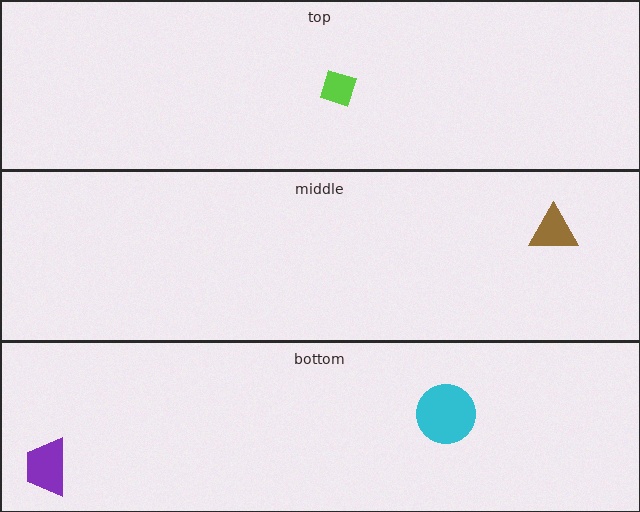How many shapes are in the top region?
1.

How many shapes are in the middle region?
1.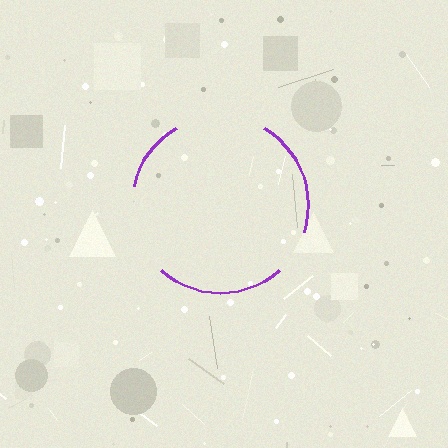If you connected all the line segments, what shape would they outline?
They would outline a circle.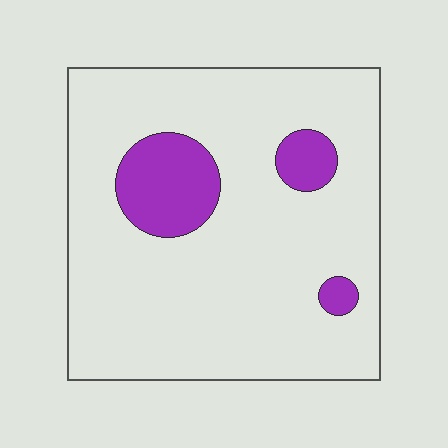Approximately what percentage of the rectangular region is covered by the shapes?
Approximately 15%.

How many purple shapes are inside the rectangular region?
3.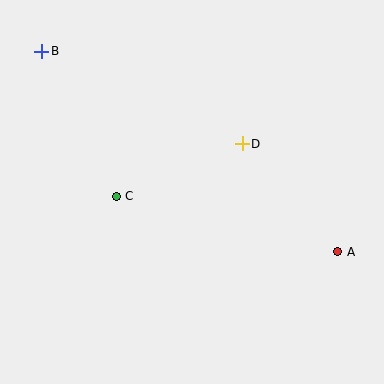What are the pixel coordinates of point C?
Point C is at (116, 196).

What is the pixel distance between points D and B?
The distance between D and B is 221 pixels.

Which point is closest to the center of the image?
Point D at (242, 144) is closest to the center.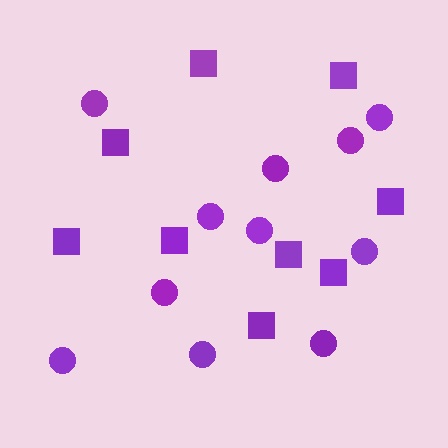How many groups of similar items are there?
There are 2 groups: one group of circles (11) and one group of squares (9).